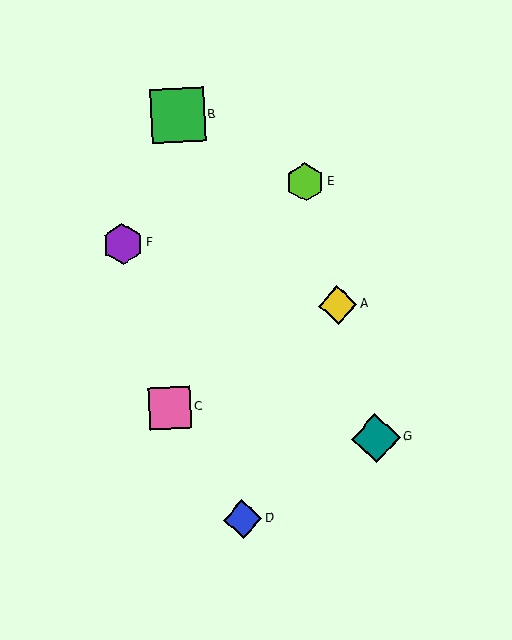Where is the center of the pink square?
The center of the pink square is at (170, 408).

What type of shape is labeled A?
Shape A is a yellow diamond.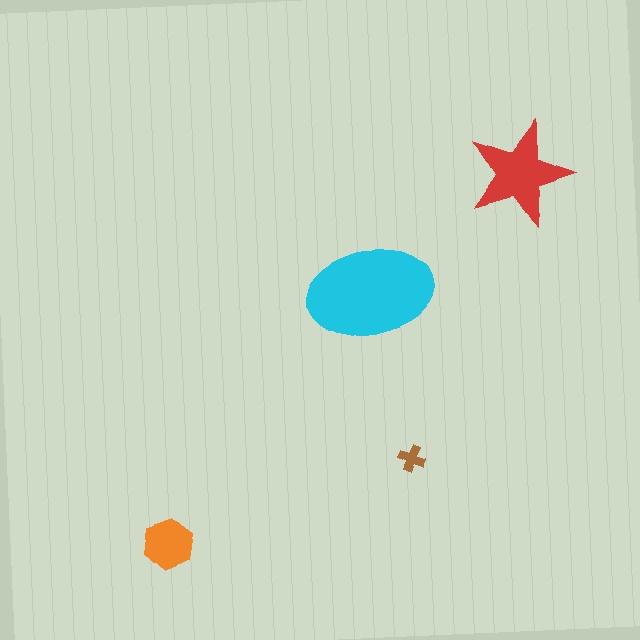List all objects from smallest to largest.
The brown cross, the orange hexagon, the red star, the cyan ellipse.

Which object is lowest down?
The orange hexagon is bottommost.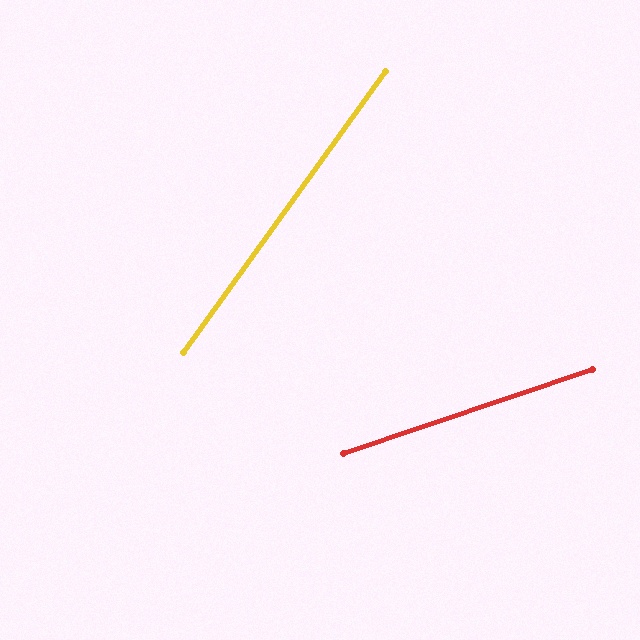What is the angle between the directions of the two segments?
Approximately 36 degrees.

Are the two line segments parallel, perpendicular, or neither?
Neither parallel nor perpendicular — they differ by about 36°.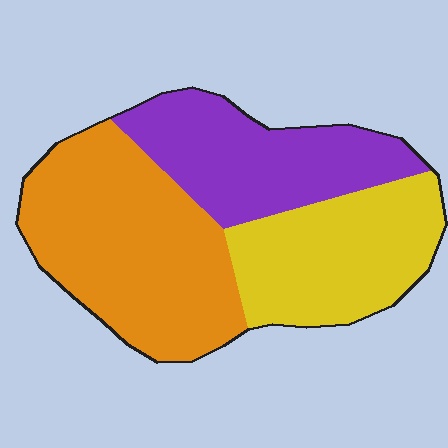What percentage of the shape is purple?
Purple covers around 30% of the shape.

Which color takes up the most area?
Orange, at roughly 40%.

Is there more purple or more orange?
Orange.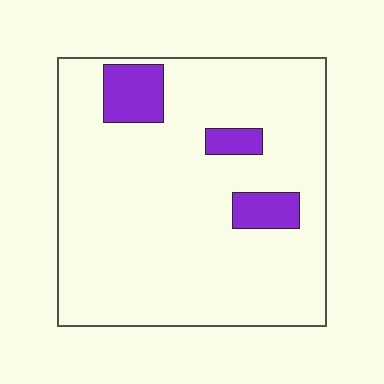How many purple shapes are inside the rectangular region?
3.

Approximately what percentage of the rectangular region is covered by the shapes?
Approximately 10%.